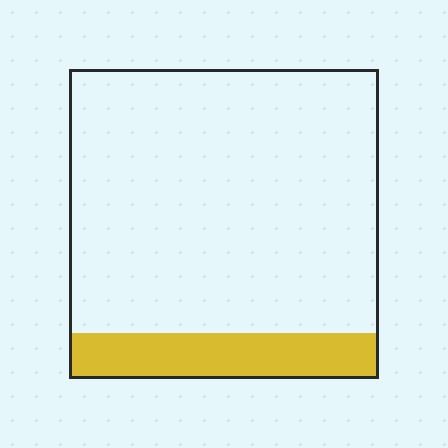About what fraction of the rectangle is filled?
About one sixth (1/6).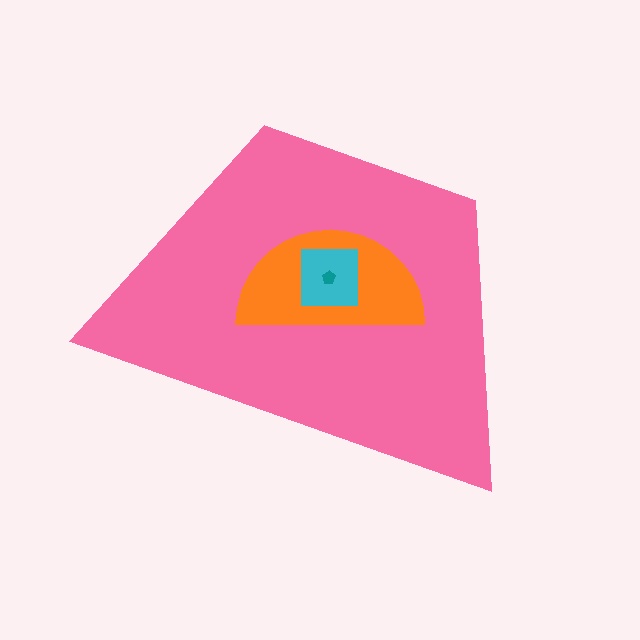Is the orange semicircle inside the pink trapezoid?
Yes.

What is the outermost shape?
The pink trapezoid.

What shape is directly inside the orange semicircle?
The cyan square.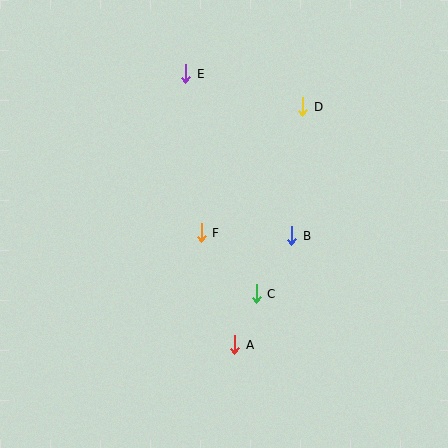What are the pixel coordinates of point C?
Point C is at (256, 294).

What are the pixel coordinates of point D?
Point D is at (303, 107).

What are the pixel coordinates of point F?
Point F is at (201, 233).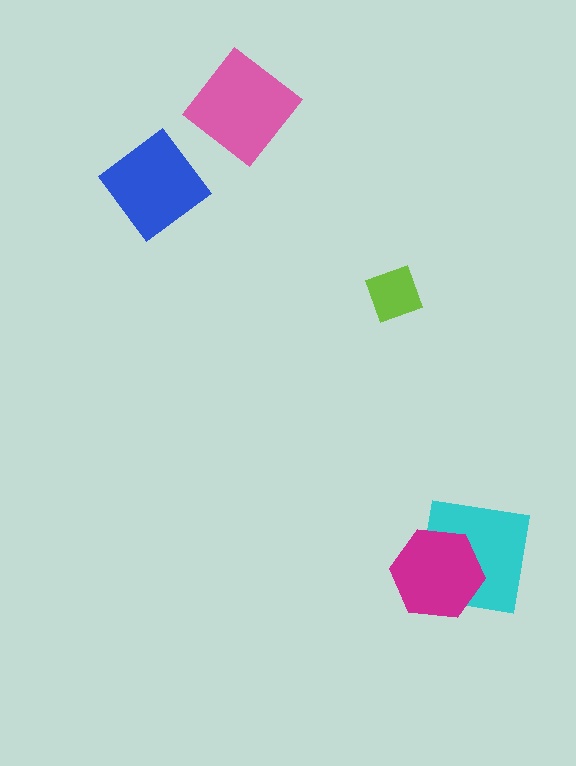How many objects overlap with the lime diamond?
0 objects overlap with the lime diamond.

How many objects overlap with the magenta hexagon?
1 object overlaps with the magenta hexagon.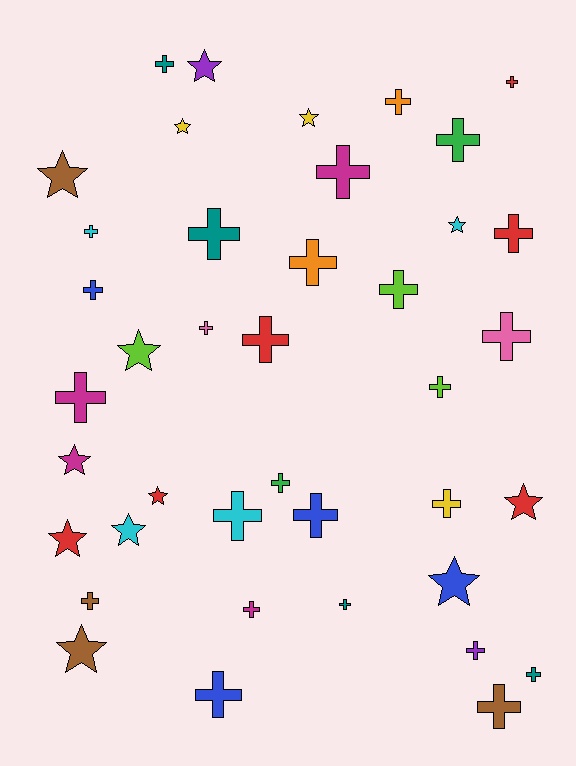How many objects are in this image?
There are 40 objects.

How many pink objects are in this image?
There are 2 pink objects.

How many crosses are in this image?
There are 27 crosses.